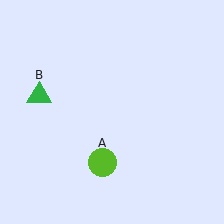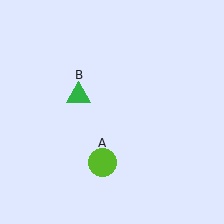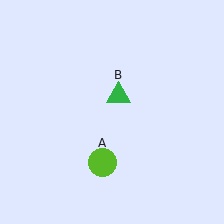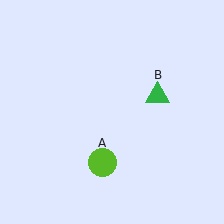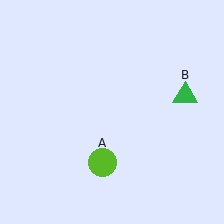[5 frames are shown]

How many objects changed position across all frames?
1 object changed position: green triangle (object B).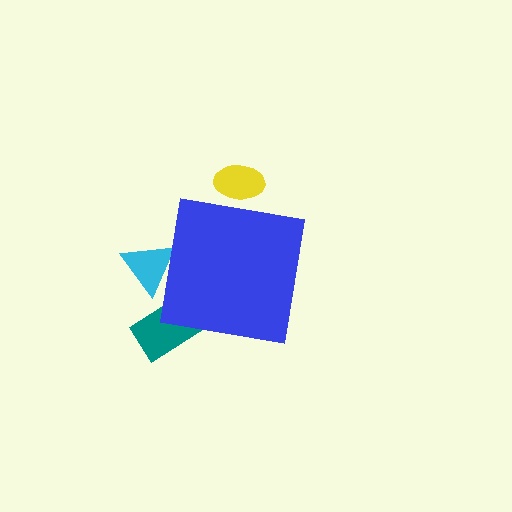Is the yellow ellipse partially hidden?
Yes, the yellow ellipse is partially hidden behind the blue square.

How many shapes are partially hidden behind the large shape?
3 shapes are partially hidden.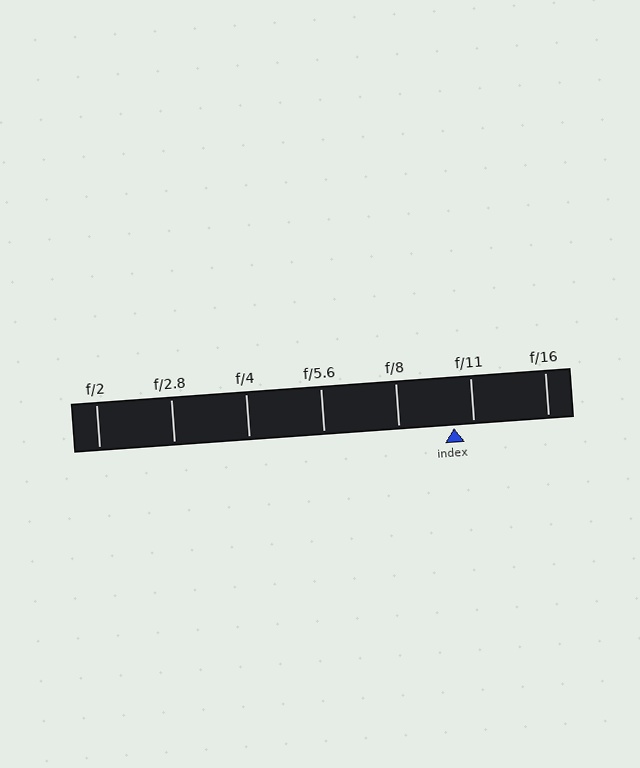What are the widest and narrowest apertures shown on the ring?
The widest aperture shown is f/2 and the narrowest is f/16.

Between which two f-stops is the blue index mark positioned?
The index mark is between f/8 and f/11.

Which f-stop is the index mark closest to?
The index mark is closest to f/11.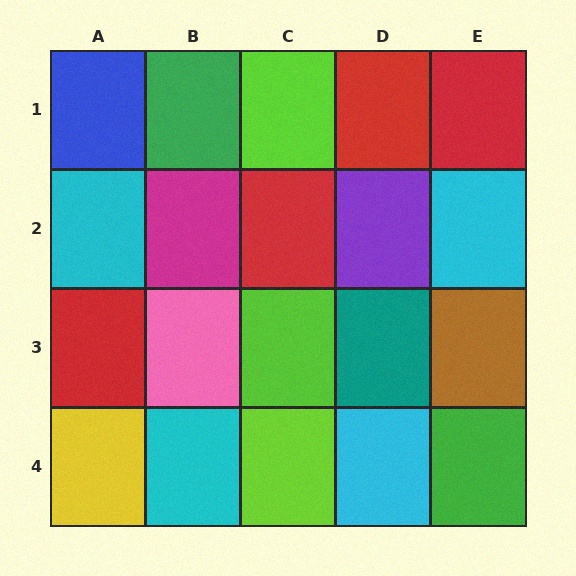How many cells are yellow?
1 cell is yellow.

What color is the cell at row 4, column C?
Lime.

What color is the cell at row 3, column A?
Red.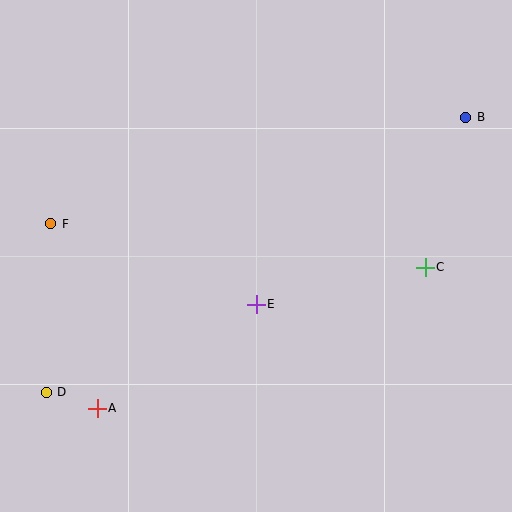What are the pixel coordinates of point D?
Point D is at (46, 392).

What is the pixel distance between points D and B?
The distance between D and B is 502 pixels.